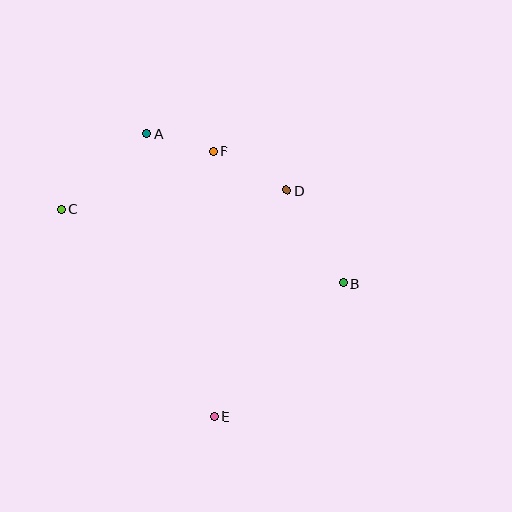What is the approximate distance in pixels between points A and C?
The distance between A and C is approximately 114 pixels.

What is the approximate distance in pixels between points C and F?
The distance between C and F is approximately 163 pixels.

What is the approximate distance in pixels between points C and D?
The distance between C and D is approximately 227 pixels.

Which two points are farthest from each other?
Points B and C are farthest from each other.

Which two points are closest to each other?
Points A and F are closest to each other.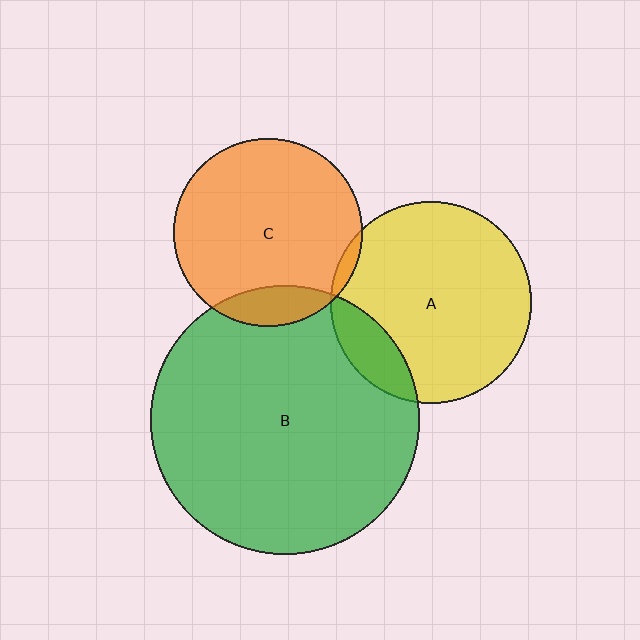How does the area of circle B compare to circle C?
Approximately 2.0 times.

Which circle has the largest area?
Circle B (green).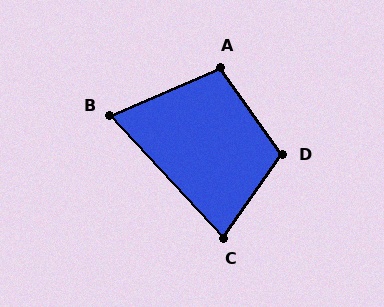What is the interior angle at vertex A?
Approximately 102 degrees (obtuse).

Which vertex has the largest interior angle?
D, at approximately 109 degrees.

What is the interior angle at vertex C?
Approximately 78 degrees (acute).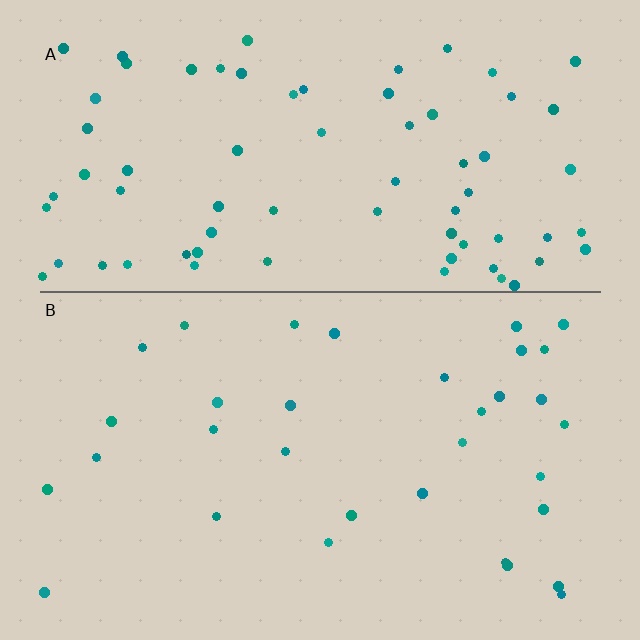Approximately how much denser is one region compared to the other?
Approximately 2.2× — region A over region B.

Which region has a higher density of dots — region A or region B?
A (the top).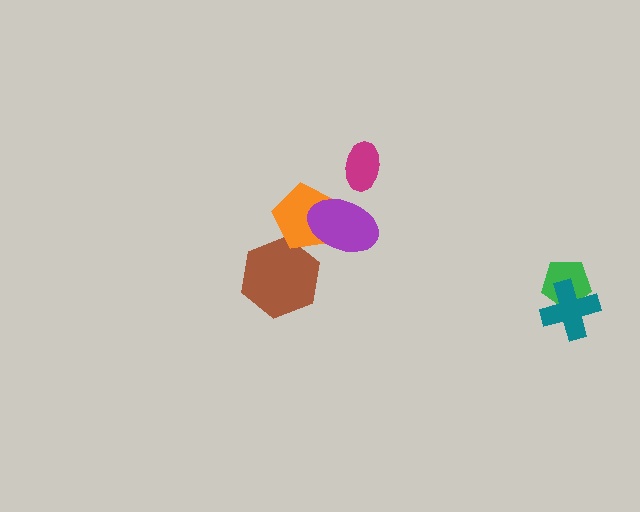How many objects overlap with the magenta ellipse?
0 objects overlap with the magenta ellipse.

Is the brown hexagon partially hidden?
Yes, it is partially covered by another shape.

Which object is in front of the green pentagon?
The teal cross is in front of the green pentagon.